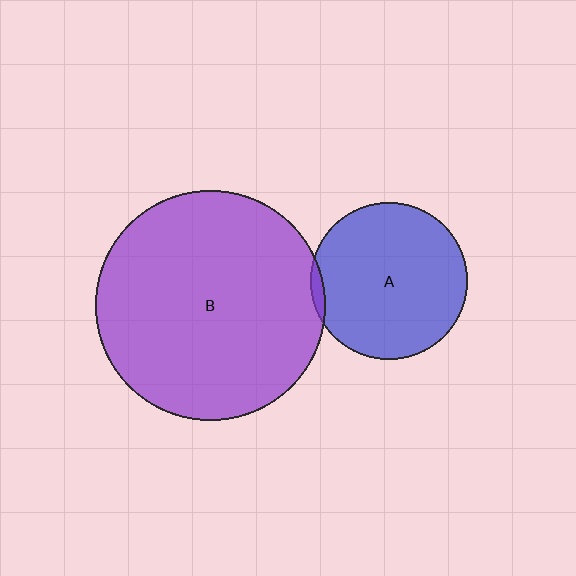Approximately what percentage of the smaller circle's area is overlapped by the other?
Approximately 5%.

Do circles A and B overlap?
Yes.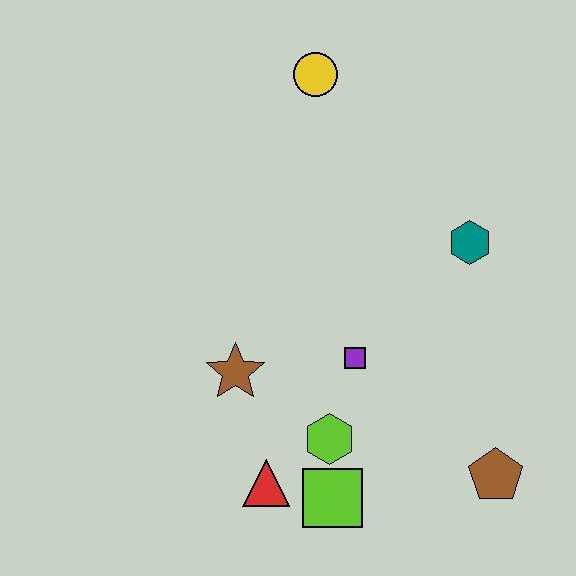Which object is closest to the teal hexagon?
The purple square is closest to the teal hexagon.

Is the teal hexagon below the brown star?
No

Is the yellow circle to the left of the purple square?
Yes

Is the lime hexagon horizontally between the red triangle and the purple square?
Yes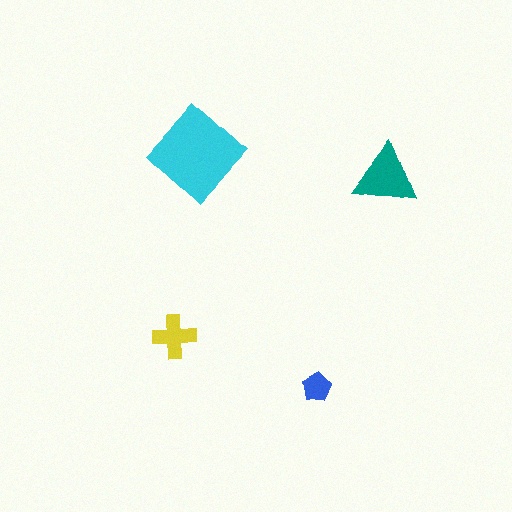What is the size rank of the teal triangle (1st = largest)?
2nd.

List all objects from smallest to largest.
The blue pentagon, the yellow cross, the teal triangle, the cyan diamond.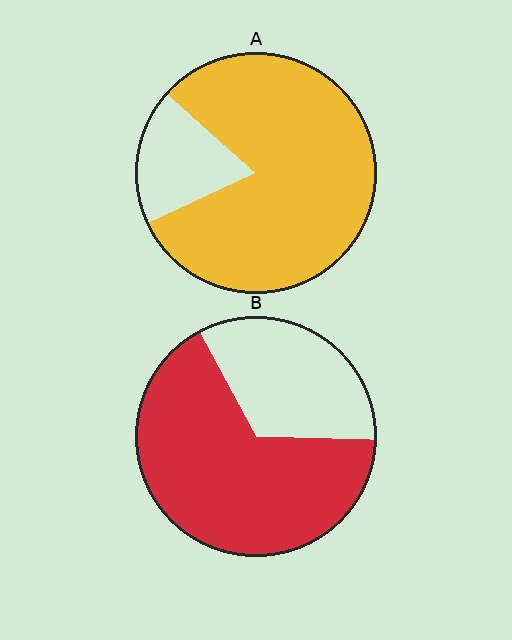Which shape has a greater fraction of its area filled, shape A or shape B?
Shape A.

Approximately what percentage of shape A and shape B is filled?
A is approximately 80% and B is approximately 65%.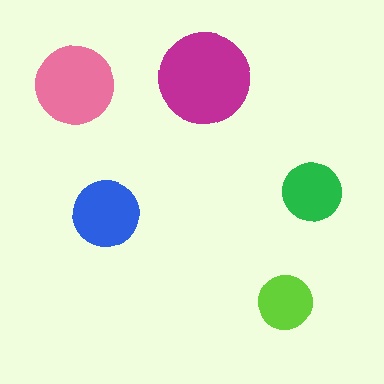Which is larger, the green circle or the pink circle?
The pink one.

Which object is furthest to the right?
The green circle is rightmost.